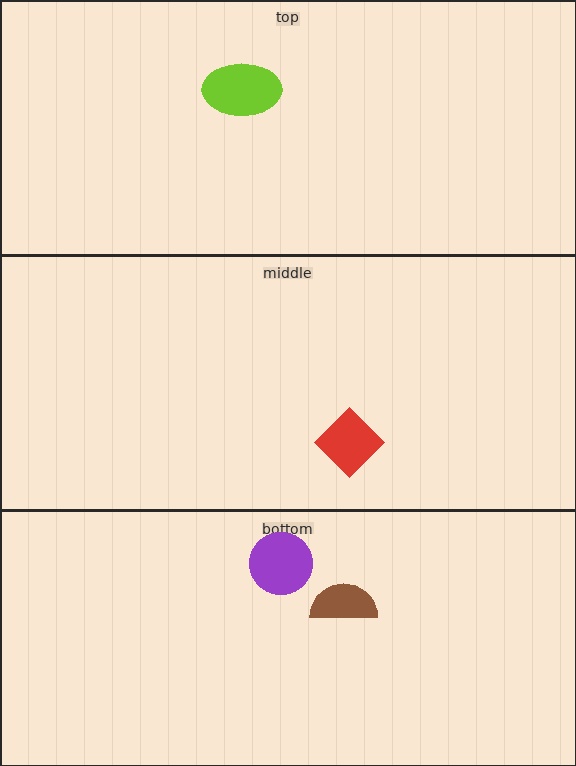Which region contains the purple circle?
The bottom region.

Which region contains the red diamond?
The middle region.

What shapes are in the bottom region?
The brown semicircle, the purple circle.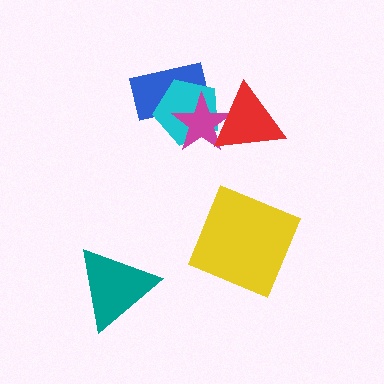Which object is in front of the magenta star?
The red triangle is in front of the magenta star.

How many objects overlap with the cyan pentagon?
3 objects overlap with the cyan pentagon.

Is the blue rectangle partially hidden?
Yes, it is partially covered by another shape.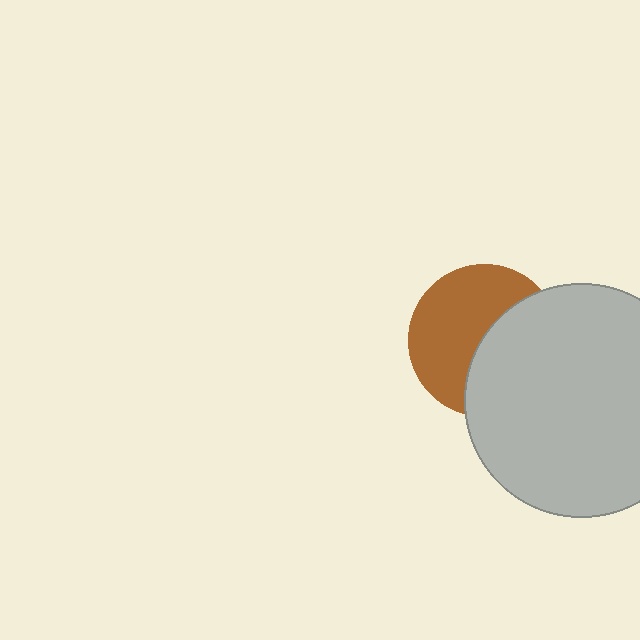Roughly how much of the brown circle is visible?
About half of it is visible (roughly 54%).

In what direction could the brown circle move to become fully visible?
The brown circle could move left. That would shift it out from behind the light gray circle entirely.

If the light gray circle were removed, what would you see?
You would see the complete brown circle.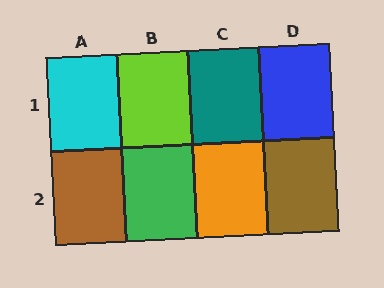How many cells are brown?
2 cells are brown.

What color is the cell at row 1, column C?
Teal.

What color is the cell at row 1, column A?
Cyan.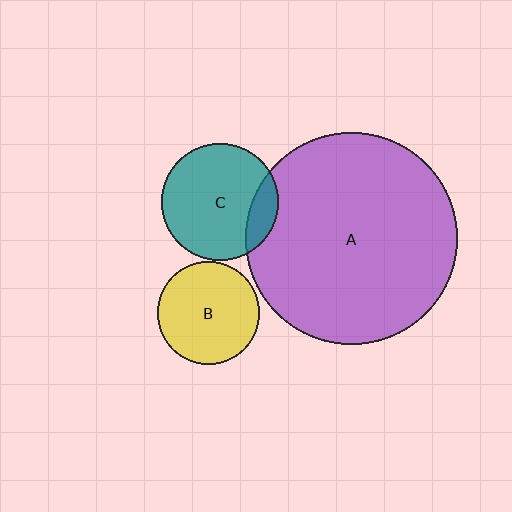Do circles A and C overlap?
Yes.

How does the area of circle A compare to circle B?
Approximately 4.3 times.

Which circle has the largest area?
Circle A (purple).